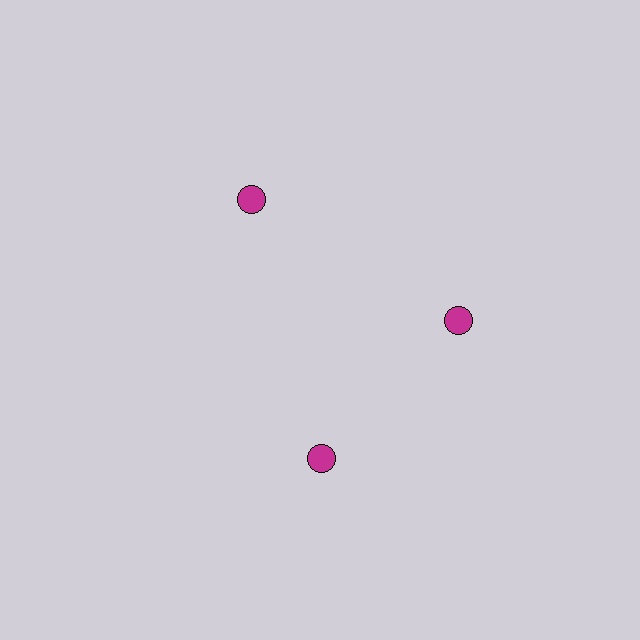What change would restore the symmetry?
The symmetry would be restored by rotating it back into even spacing with its neighbors so that all 3 circles sit at equal angles and equal distance from the center.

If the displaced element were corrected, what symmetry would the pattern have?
It would have 3-fold rotational symmetry — the pattern would map onto itself every 120 degrees.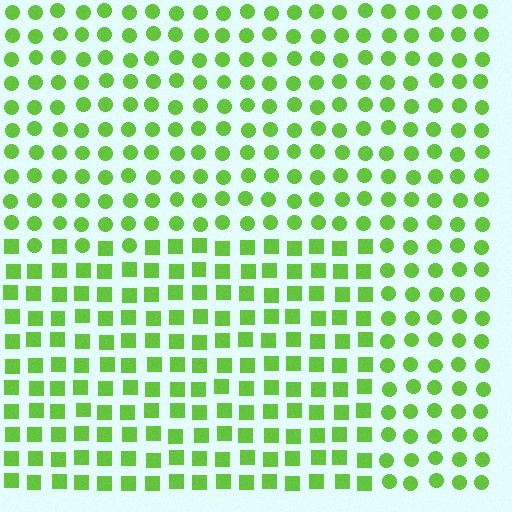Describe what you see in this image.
The image is filled with small lime elements arranged in a uniform grid. A rectangle-shaped region contains squares, while the surrounding area contains circles. The boundary is defined purely by the change in element shape.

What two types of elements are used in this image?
The image uses squares inside the rectangle region and circles outside it.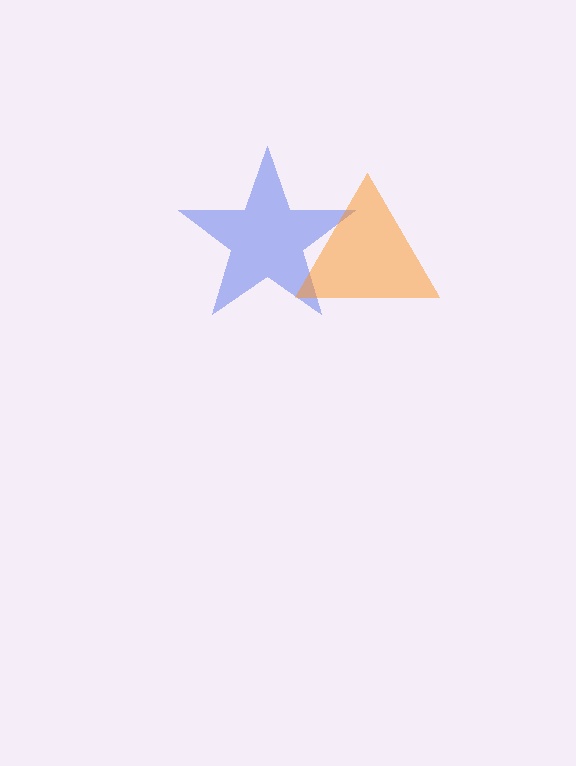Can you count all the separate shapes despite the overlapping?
Yes, there are 2 separate shapes.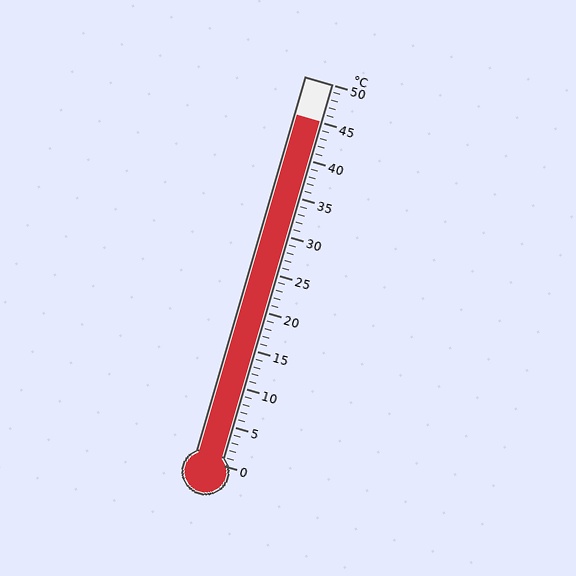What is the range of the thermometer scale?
The thermometer scale ranges from 0°C to 50°C.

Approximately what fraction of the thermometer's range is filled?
The thermometer is filled to approximately 90% of its range.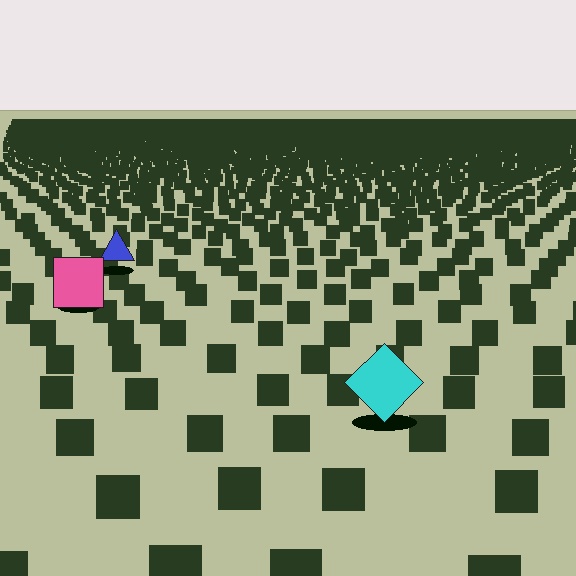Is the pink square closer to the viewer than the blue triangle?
Yes. The pink square is closer — you can tell from the texture gradient: the ground texture is coarser near it.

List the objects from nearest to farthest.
From nearest to farthest: the cyan diamond, the pink square, the blue triangle.